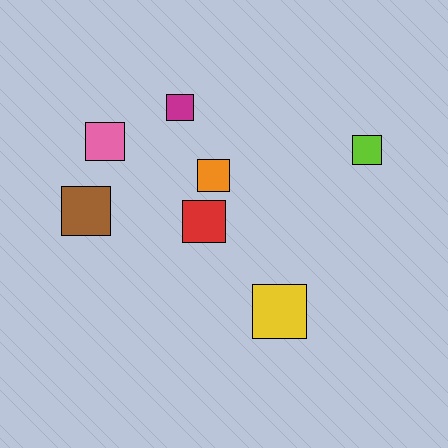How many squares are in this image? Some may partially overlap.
There are 7 squares.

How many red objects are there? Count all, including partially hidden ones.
There is 1 red object.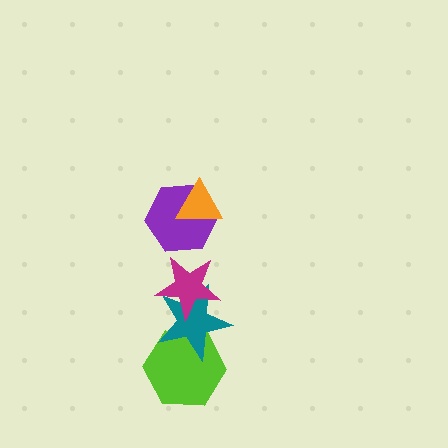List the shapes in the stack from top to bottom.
From top to bottom: the orange triangle, the purple hexagon, the magenta star, the teal star, the lime hexagon.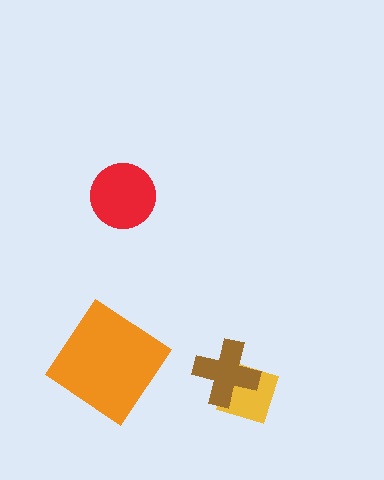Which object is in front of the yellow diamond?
The brown cross is in front of the yellow diamond.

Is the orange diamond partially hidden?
No, no other shape covers it.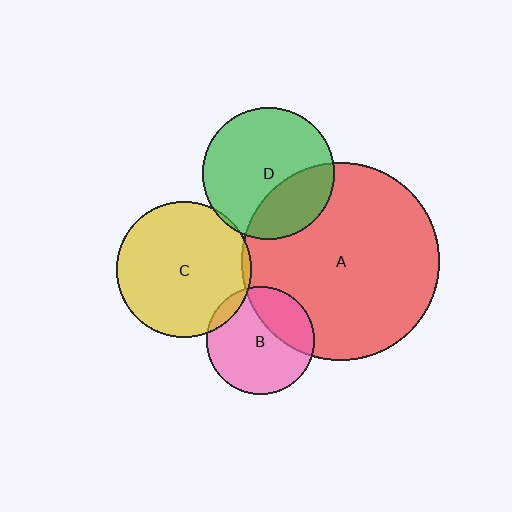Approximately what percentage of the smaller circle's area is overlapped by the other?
Approximately 30%.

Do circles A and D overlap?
Yes.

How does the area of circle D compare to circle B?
Approximately 1.5 times.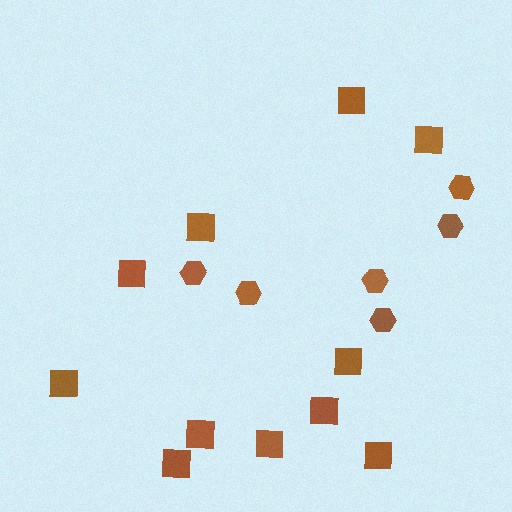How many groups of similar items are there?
There are 2 groups: one group of hexagons (6) and one group of squares (11).